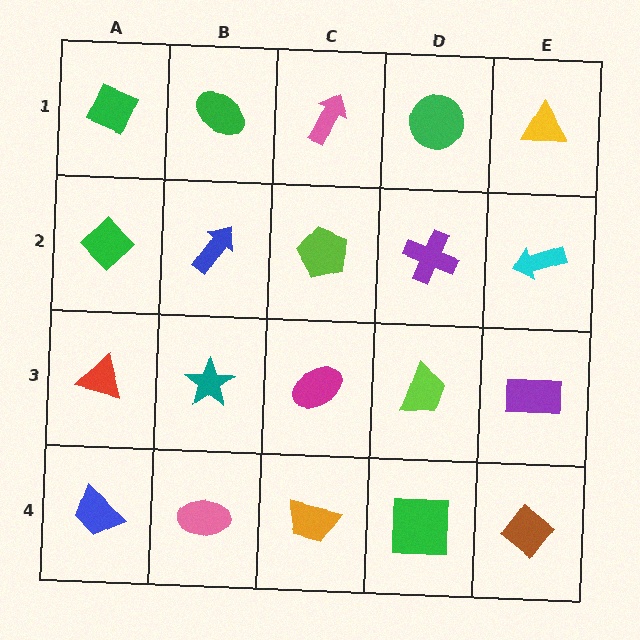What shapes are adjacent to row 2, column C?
A pink arrow (row 1, column C), a magenta ellipse (row 3, column C), a blue arrow (row 2, column B), a purple cross (row 2, column D).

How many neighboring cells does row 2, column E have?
3.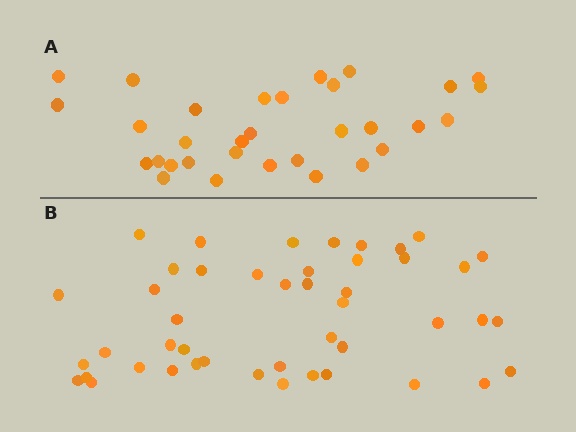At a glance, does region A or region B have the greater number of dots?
Region B (the bottom region) has more dots.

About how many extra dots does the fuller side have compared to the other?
Region B has approximately 15 more dots than region A.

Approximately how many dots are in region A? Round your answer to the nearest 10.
About 30 dots. (The exact count is 32, which rounds to 30.)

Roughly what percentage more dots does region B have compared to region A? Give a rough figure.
About 45% more.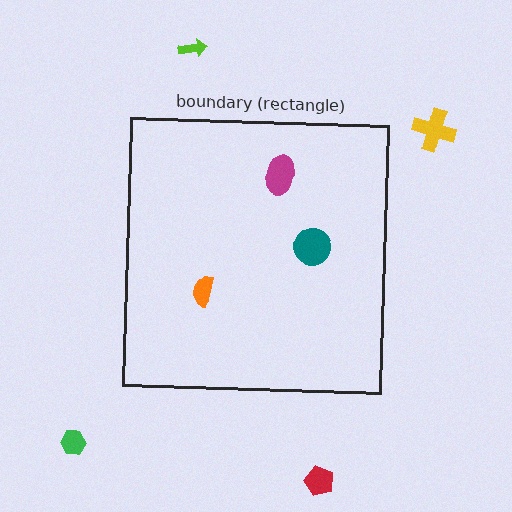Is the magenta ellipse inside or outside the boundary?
Inside.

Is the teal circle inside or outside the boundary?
Inside.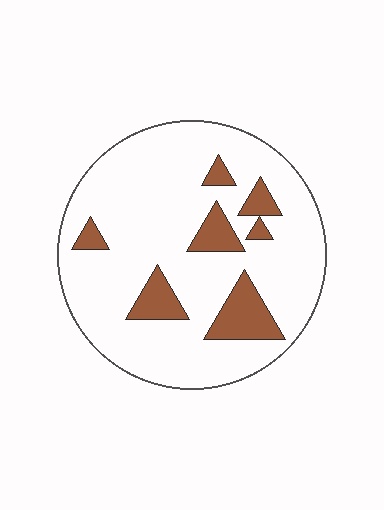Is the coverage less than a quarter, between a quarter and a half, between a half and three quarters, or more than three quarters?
Less than a quarter.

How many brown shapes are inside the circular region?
7.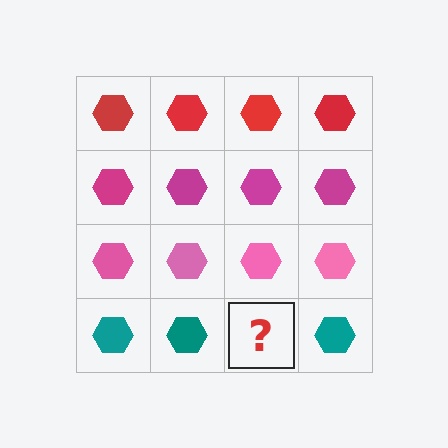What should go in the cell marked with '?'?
The missing cell should contain a teal hexagon.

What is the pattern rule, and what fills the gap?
The rule is that each row has a consistent color. The gap should be filled with a teal hexagon.